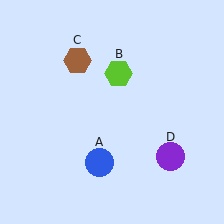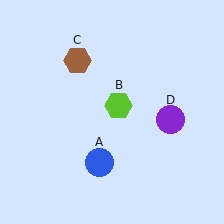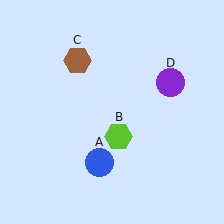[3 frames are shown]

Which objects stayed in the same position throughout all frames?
Blue circle (object A) and brown hexagon (object C) remained stationary.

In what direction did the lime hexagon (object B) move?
The lime hexagon (object B) moved down.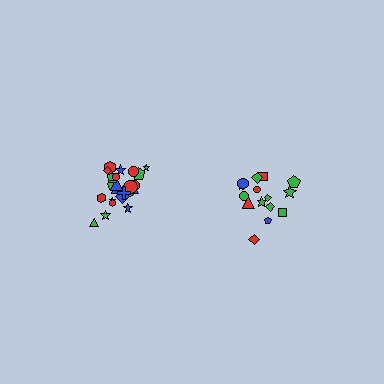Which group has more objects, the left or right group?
The left group.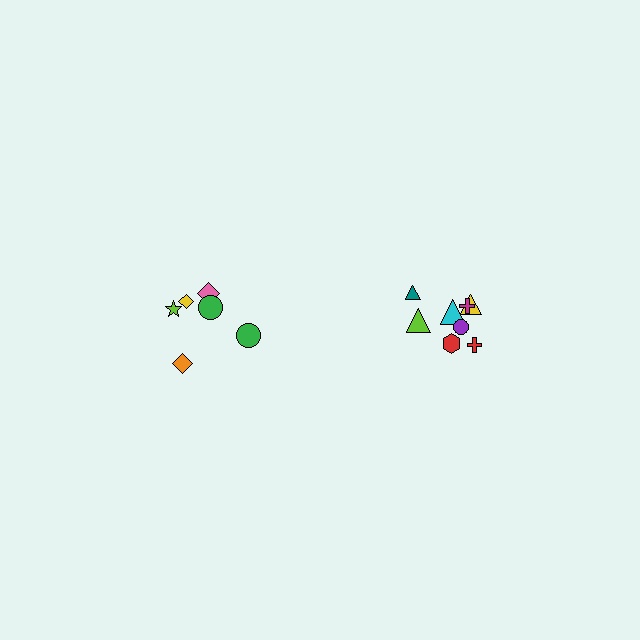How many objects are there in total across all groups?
There are 14 objects.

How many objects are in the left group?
There are 6 objects.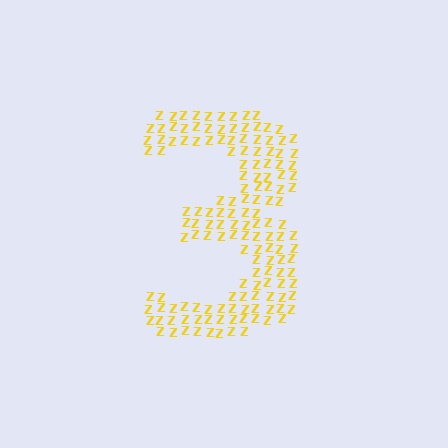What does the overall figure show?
The overall figure shows the digit 3.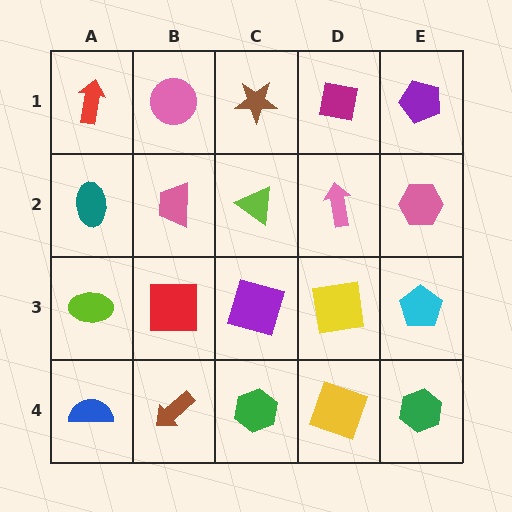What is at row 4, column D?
A yellow square.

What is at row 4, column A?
A blue semicircle.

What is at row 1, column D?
A magenta square.